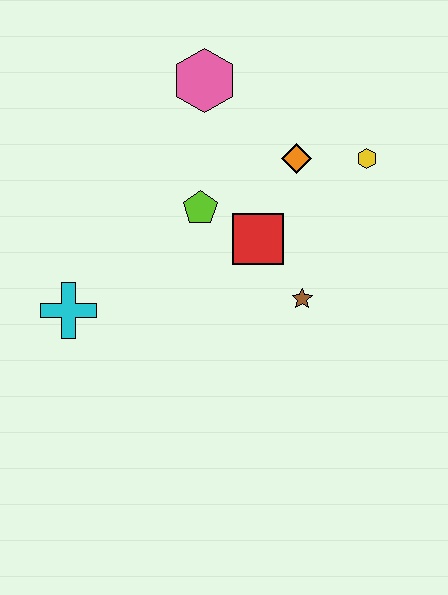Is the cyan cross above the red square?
No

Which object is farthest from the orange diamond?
The cyan cross is farthest from the orange diamond.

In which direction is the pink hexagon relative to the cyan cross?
The pink hexagon is above the cyan cross.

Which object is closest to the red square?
The lime pentagon is closest to the red square.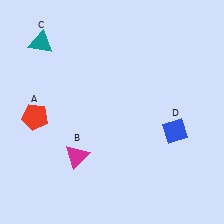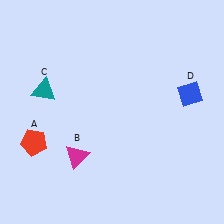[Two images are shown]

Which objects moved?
The objects that moved are: the red pentagon (A), the teal triangle (C), the blue diamond (D).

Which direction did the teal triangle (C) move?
The teal triangle (C) moved down.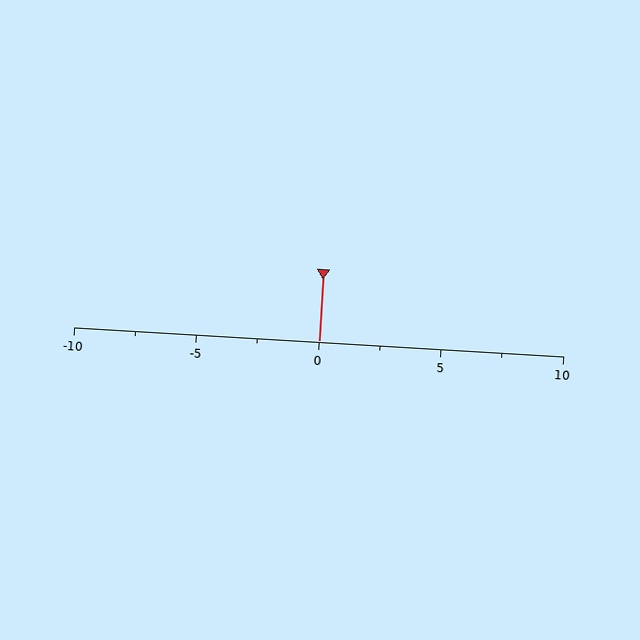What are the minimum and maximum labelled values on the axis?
The axis runs from -10 to 10.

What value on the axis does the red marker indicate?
The marker indicates approximately 0.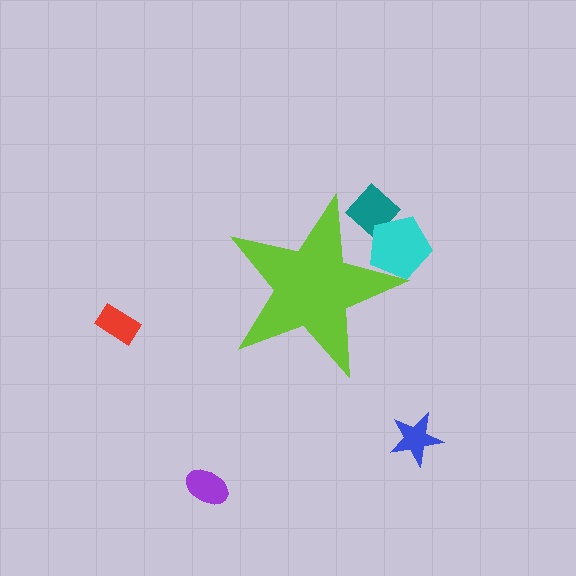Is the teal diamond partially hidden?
Yes, the teal diamond is partially hidden behind the lime star.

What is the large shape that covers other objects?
A lime star.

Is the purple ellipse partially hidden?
No, the purple ellipse is fully visible.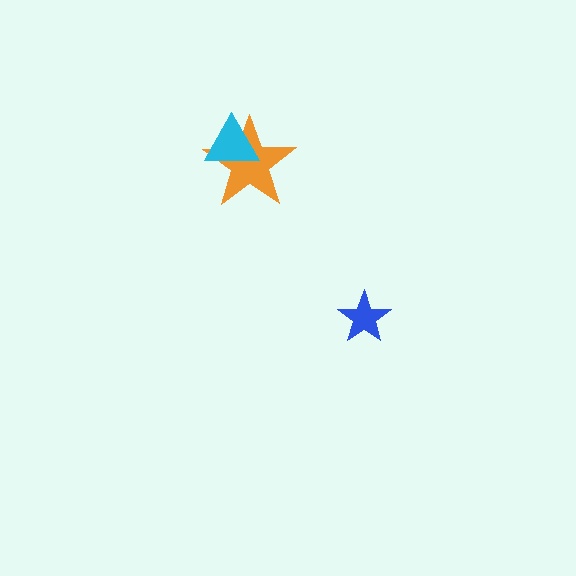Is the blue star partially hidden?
No, no other shape covers it.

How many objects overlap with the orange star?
1 object overlaps with the orange star.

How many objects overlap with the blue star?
0 objects overlap with the blue star.